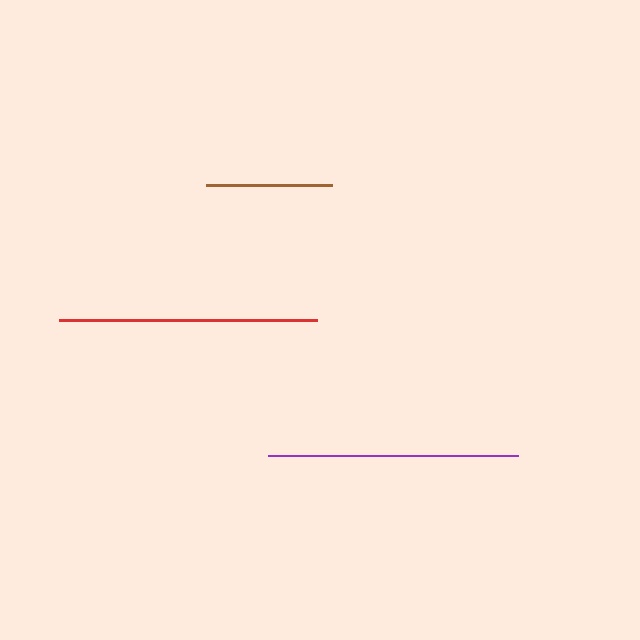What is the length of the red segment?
The red segment is approximately 258 pixels long.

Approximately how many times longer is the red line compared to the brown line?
The red line is approximately 2.1 times the length of the brown line.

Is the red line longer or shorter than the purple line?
The red line is longer than the purple line.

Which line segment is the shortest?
The brown line is the shortest at approximately 125 pixels.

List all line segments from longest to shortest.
From longest to shortest: red, purple, brown.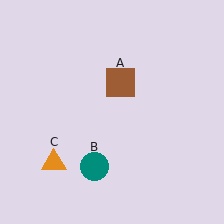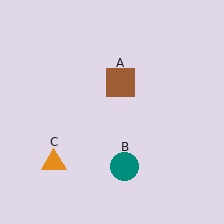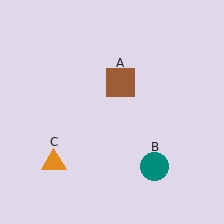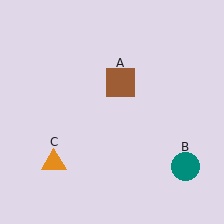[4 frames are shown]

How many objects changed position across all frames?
1 object changed position: teal circle (object B).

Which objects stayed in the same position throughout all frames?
Brown square (object A) and orange triangle (object C) remained stationary.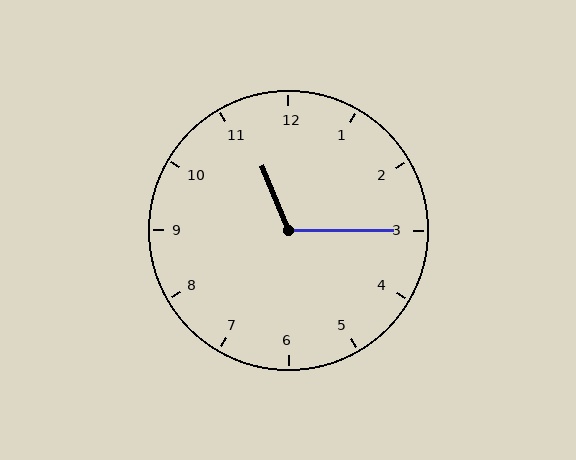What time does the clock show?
11:15.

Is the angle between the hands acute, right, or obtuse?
It is obtuse.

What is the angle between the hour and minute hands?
Approximately 112 degrees.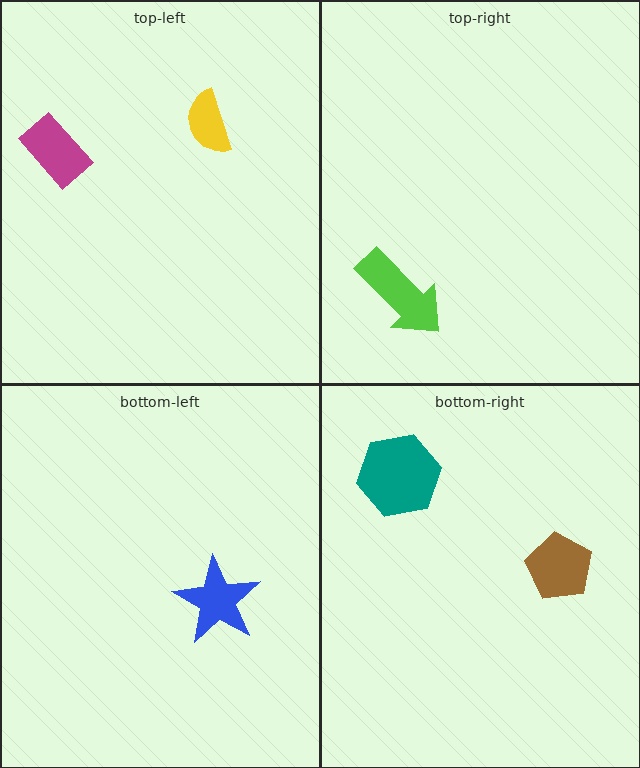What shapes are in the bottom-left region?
The blue star.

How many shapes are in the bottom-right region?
2.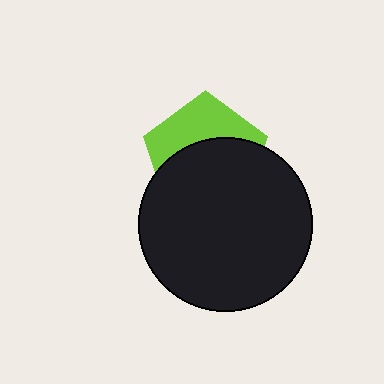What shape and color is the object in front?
The object in front is a black circle.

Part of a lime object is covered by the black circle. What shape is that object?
It is a pentagon.